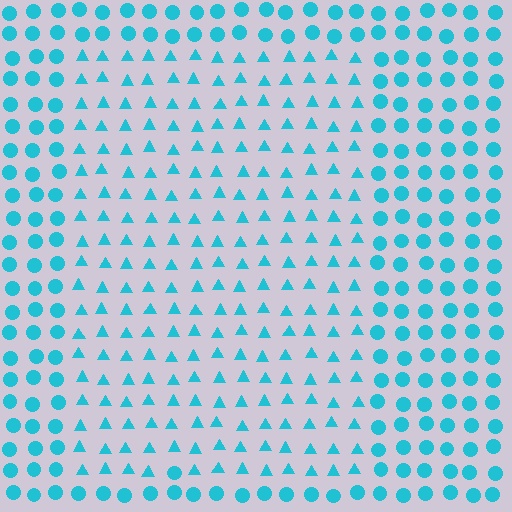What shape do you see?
I see a rectangle.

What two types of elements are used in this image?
The image uses triangles inside the rectangle region and circles outside it.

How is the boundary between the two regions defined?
The boundary is defined by a change in element shape: triangles inside vs. circles outside. All elements share the same color and spacing.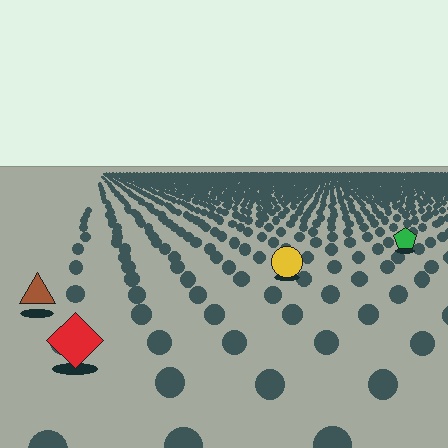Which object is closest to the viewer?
The red diamond is closest. The texture marks near it are larger and more spread out.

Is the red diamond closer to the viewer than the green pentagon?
Yes. The red diamond is closer — you can tell from the texture gradient: the ground texture is coarser near it.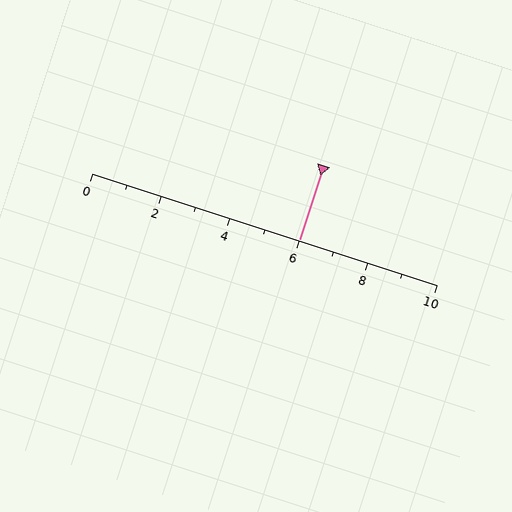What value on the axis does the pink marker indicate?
The marker indicates approximately 6.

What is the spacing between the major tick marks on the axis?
The major ticks are spaced 2 apart.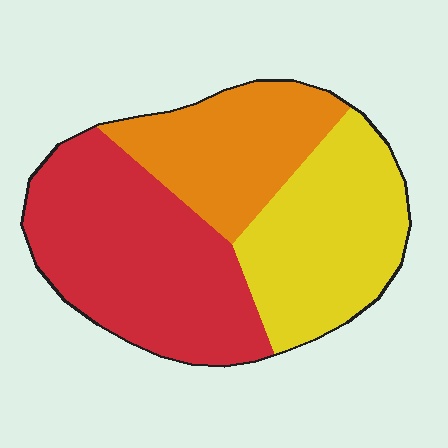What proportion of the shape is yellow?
Yellow takes up about one third (1/3) of the shape.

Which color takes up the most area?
Red, at roughly 45%.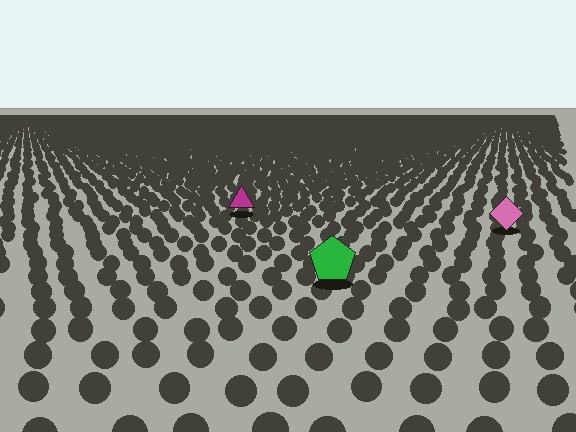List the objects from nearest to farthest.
From nearest to farthest: the green pentagon, the pink diamond, the magenta triangle.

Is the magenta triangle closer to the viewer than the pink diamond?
No. The pink diamond is closer — you can tell from the texture gradient: the ground texture is coarser near it.